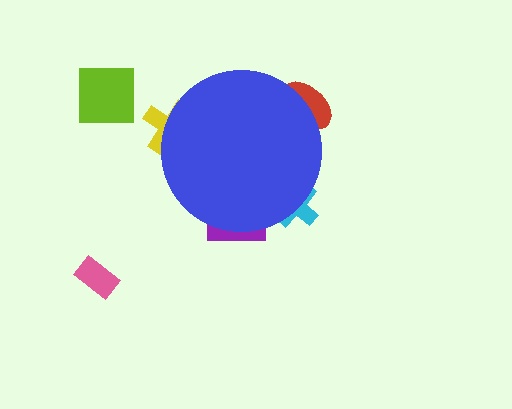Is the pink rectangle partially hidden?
No, the pink rectangle is fully visible.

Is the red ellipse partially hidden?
Yes, the red ellipse is partially hidden behind the blue circle.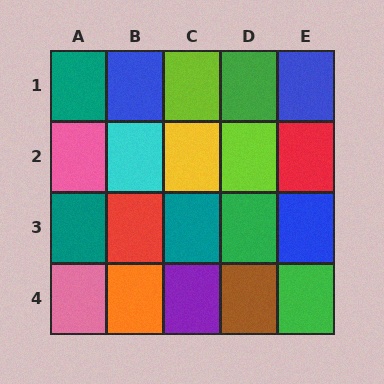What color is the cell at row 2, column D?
Lime.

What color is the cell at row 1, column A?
Teal.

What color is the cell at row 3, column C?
Teal.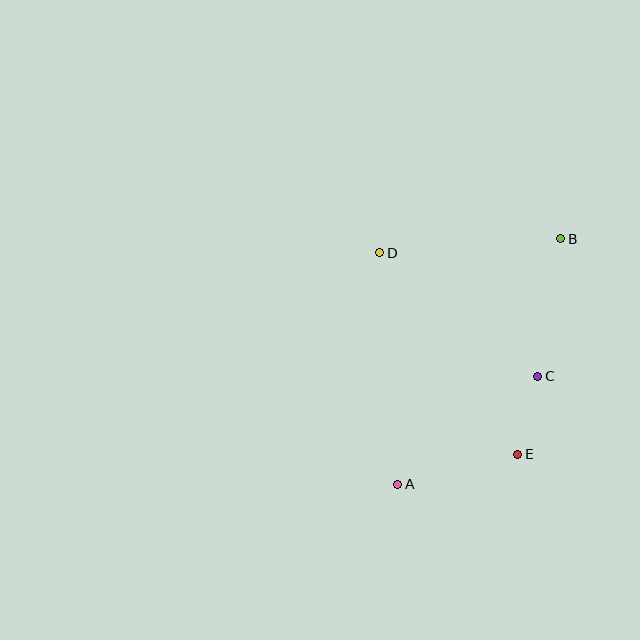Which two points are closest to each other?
Points C and E are closest to each other.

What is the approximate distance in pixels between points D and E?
The distance between D and E is approximately 244 pixels.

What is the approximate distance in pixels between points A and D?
The distance between A and D is approximately 233 pixels.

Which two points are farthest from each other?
Points A and B are farthest from each other.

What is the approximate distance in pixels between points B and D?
The distance between B and D is approximately 182 pixels.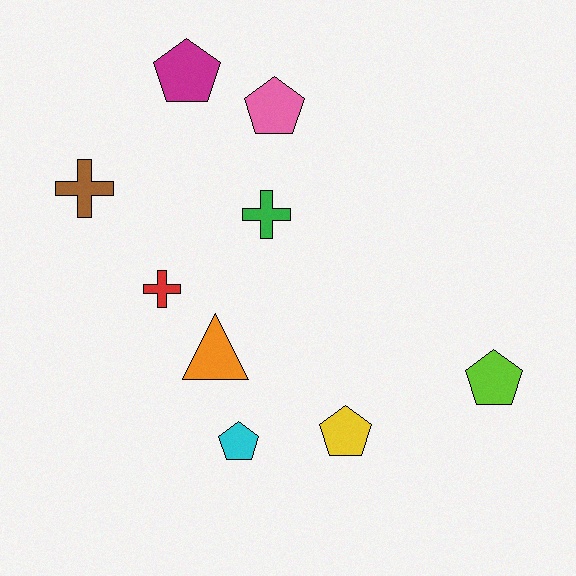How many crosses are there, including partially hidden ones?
There are 3 crosses.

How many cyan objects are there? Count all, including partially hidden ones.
There is 1 cyan object.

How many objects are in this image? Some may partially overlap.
There are 9 objects.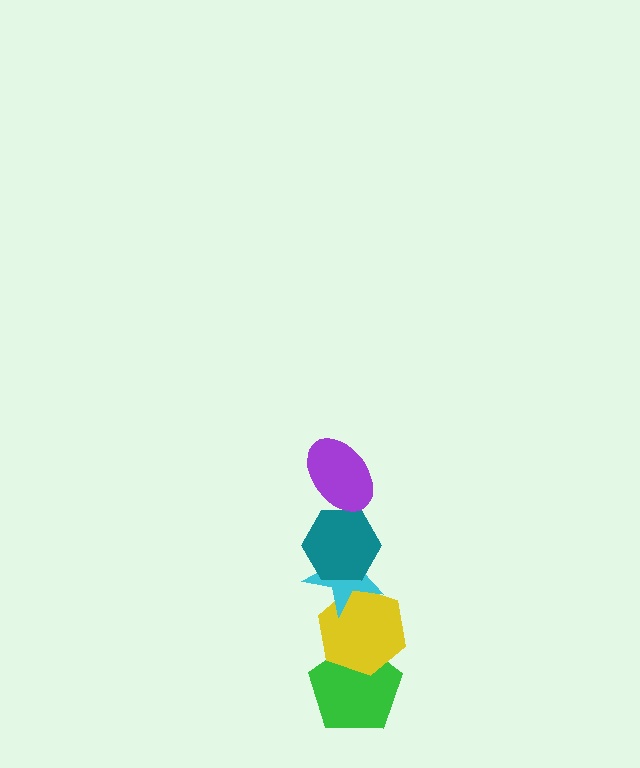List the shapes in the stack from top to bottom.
From top to bottom: the purple ellipse, the teal hexagon, the cyan star, the yellow hexagon, the green pentagon.